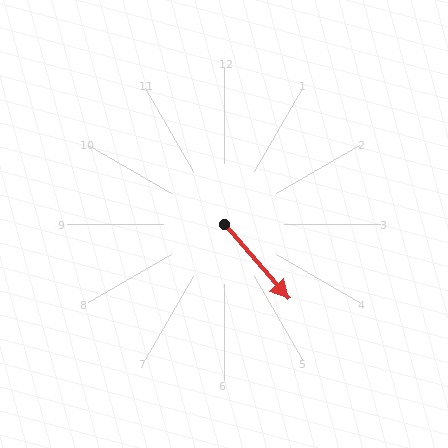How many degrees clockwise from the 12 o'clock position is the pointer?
Approximately 139 degrees.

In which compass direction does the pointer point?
Southeast.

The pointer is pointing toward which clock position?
Roughly 5 o'clock.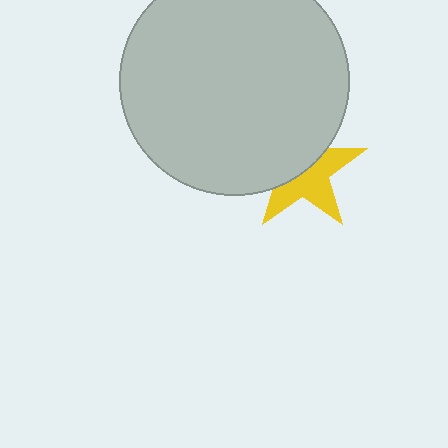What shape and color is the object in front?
The object in front is a light gray circle.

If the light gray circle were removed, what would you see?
You would see the complete yellow star.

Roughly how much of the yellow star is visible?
About half of it is visible (roughly 52%).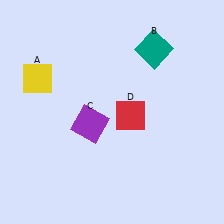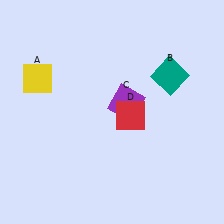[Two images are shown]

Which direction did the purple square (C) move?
The purple square (C) moved right.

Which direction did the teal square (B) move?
The teal square (B) moved down.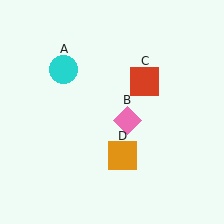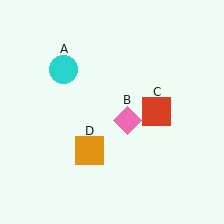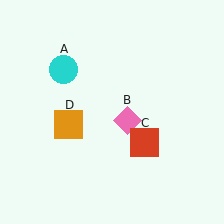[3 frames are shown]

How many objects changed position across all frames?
2 objects changed position: red square (object C), orange square (object D).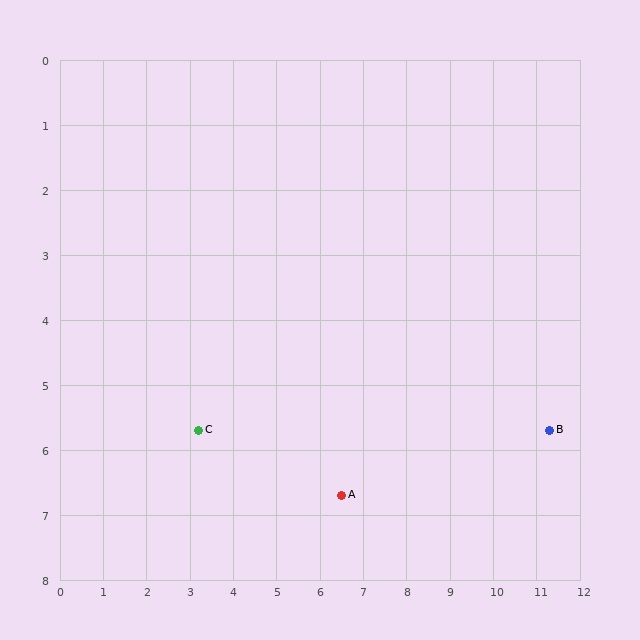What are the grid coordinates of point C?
Point C is at approximately (3.2, 5.7).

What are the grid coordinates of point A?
Point A is at approximately (6.5, 6.7).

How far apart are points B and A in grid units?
Points B and A are about 4.9 grid units apart.